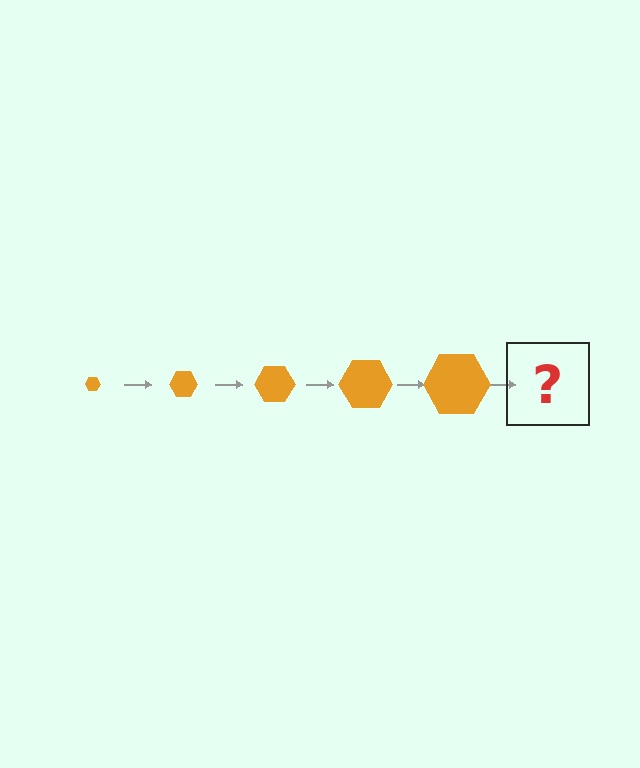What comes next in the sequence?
The next element should be an orange hexagon, larger than the previous one.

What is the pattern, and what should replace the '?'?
The pattern is that the hexagon gets progressively larger each step. The '?' should be an orange hexagon, larger than the previous one.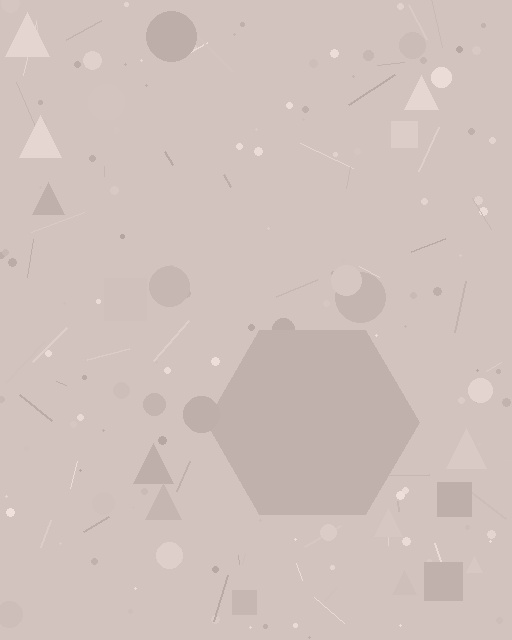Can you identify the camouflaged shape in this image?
The camouflaged shape is a hexagon.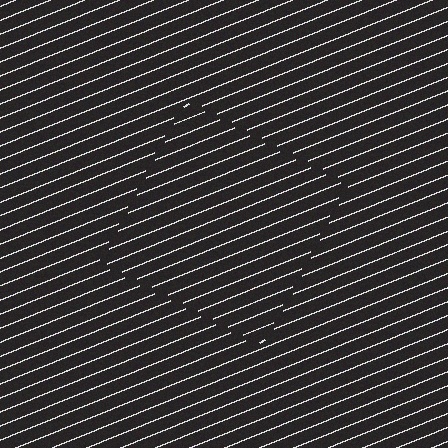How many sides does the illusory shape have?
4 sides — the line-ends trace a square.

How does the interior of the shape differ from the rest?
The interior of the shape contains the same grating, shifted by half a period — the contour is defined by the phase discontinuity where line-ends from the inner and outer gratings abut.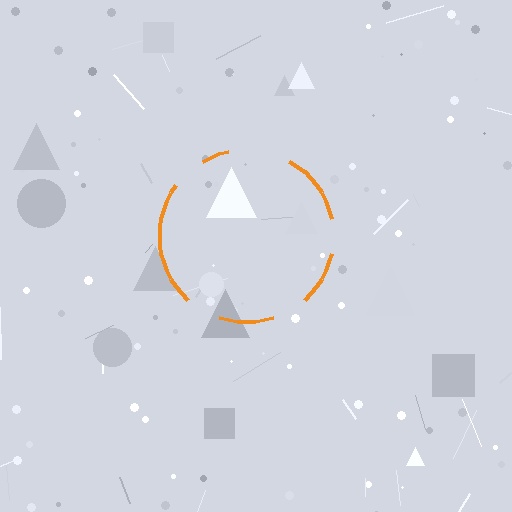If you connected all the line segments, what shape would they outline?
They would outline a circle.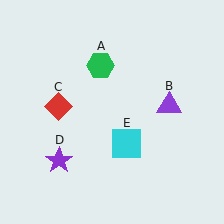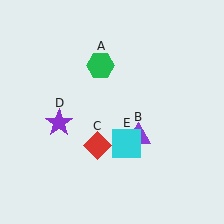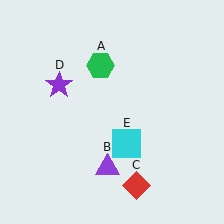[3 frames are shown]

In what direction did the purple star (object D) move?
The purple star (object D) moved up.